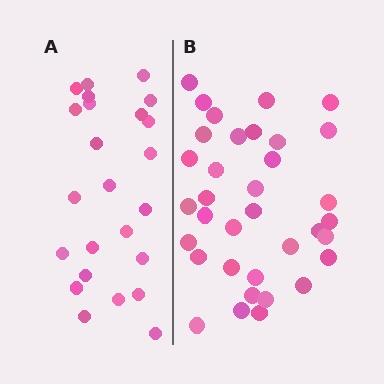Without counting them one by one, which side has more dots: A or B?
Region B (the right region) has more dots.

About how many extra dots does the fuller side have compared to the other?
Region B has roughly 12 or so more dots than region A.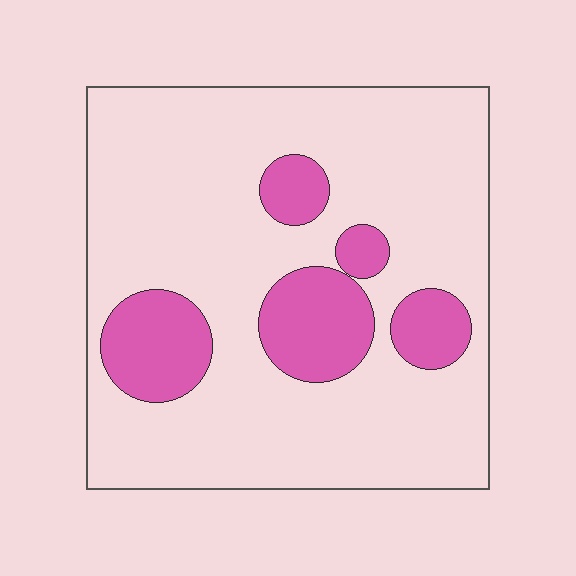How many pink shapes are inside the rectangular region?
5.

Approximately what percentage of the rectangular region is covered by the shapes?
Approximately 20%.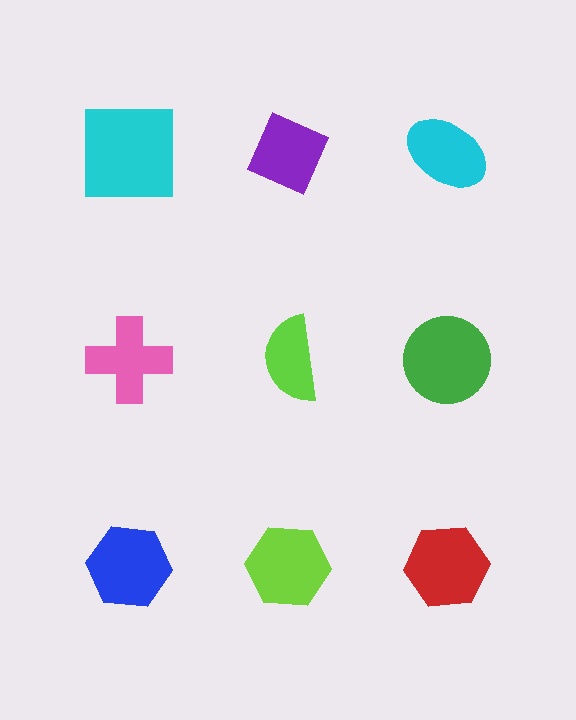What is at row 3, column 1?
A blue hexagon.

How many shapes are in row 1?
3 shapes.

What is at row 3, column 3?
A red hexagon.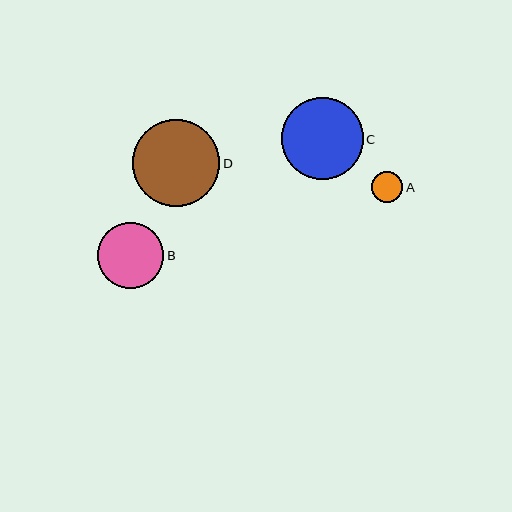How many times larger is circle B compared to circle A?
Circle B is approximately 2.1 times the size of circle A.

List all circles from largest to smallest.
From largest to smallest: D, C, B, A.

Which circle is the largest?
Circle D is the largest with a size of approximately 88 pixels.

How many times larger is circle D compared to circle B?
Circle D is approximately 1.3 times the size of circle B.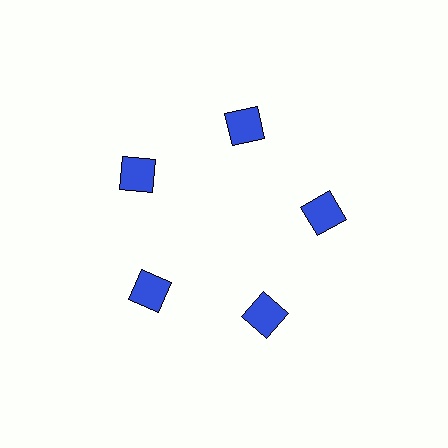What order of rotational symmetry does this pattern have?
This pattern has 5-fold rotational symmetry.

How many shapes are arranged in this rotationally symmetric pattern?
There are 5 shapes, arranged in 5 groups of 1.